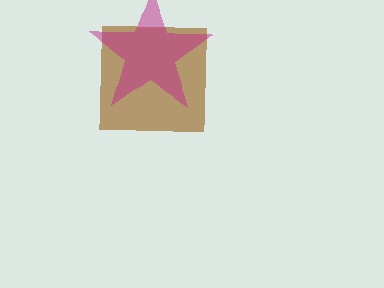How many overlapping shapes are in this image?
There are 2 overlapping shapes in the image.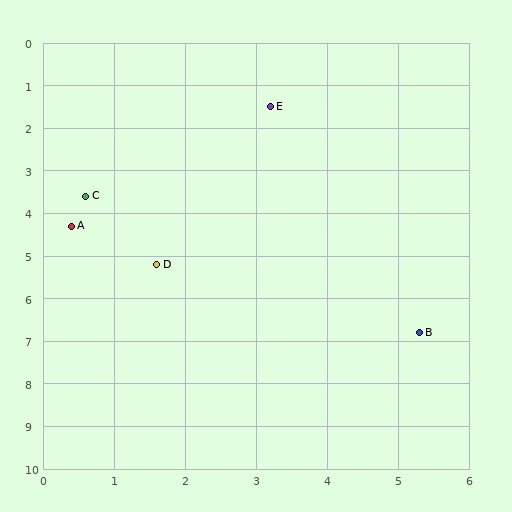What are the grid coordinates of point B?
Point B is at approximately (5.3, 6.8).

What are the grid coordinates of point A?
Point A is at approximately (0.4, 4.3).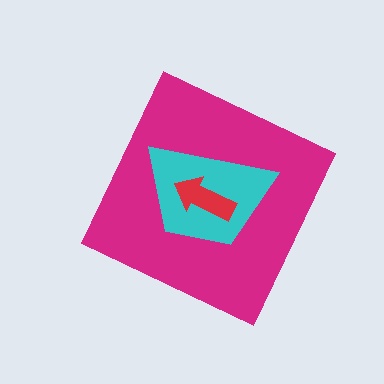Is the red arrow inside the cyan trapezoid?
Yes.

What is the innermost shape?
The red arrow.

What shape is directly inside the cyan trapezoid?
The red arrow.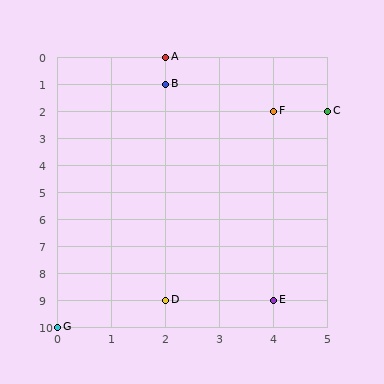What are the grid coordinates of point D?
Point D is at grid coordinates (2, 9).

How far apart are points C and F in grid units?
Points C and F are 1 column apart.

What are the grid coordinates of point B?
Point B is at grid coordinates (2, 1).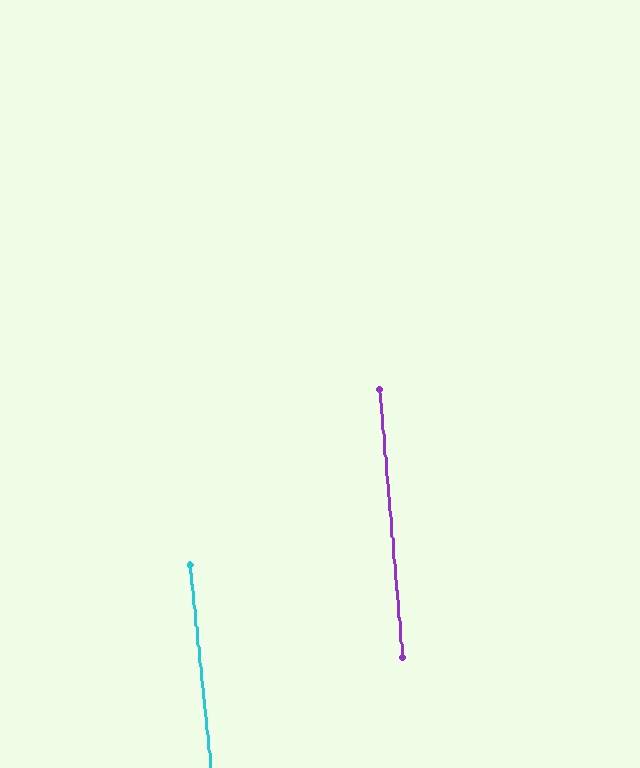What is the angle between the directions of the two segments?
Approximately 1 degree.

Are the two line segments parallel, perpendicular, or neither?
Parallel — their directions differ by only 1.1°.